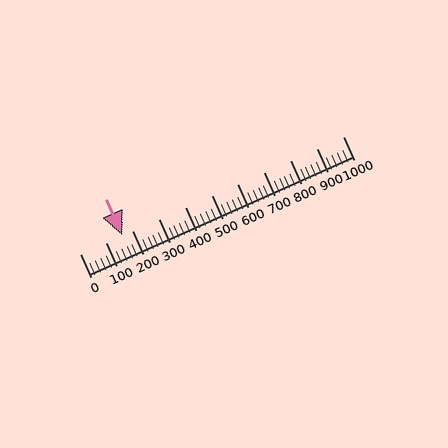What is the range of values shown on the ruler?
The ruler shows values from 0 to 1000.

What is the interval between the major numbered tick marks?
The major tick marks are spaced 100 units apart.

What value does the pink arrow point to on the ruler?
The pink arrow points to approximately 160.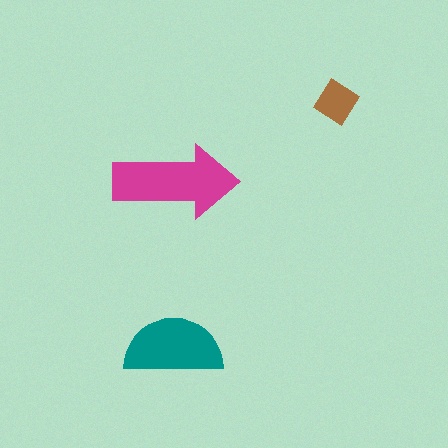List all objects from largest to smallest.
The magenta arrow, the teal semicircle, the brown diamond.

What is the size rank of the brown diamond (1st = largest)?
3rd.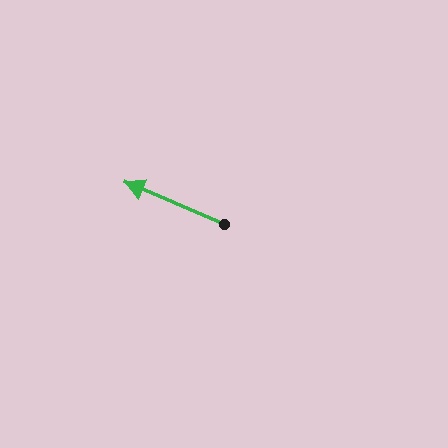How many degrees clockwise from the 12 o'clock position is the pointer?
Approximately 293 degrees.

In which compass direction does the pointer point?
Northwest.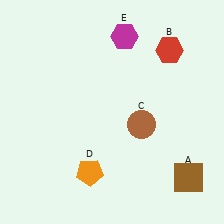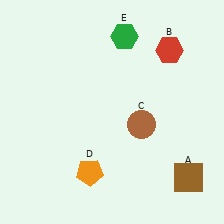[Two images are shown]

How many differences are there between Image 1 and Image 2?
There is 1 difference between the two images.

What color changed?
The hexagon (E) changed from magenta in Image 1 to green in Image 2.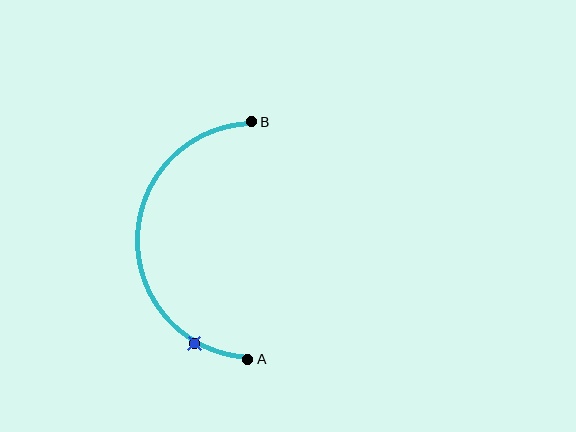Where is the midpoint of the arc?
The arc midpoint is the point on the curve farthest from the straight line joining A and B. It sits to the left of that line.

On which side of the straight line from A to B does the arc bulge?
The arc bulges to the left of the straight line connecting A and B.